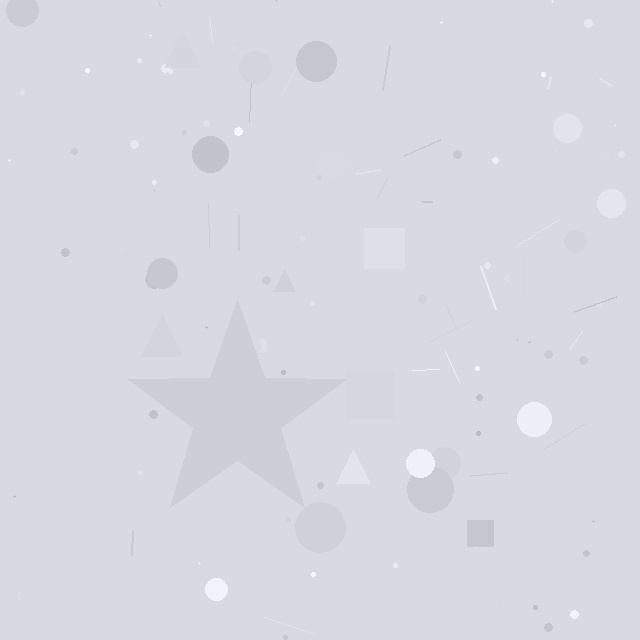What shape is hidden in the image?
A star is hidden in the image.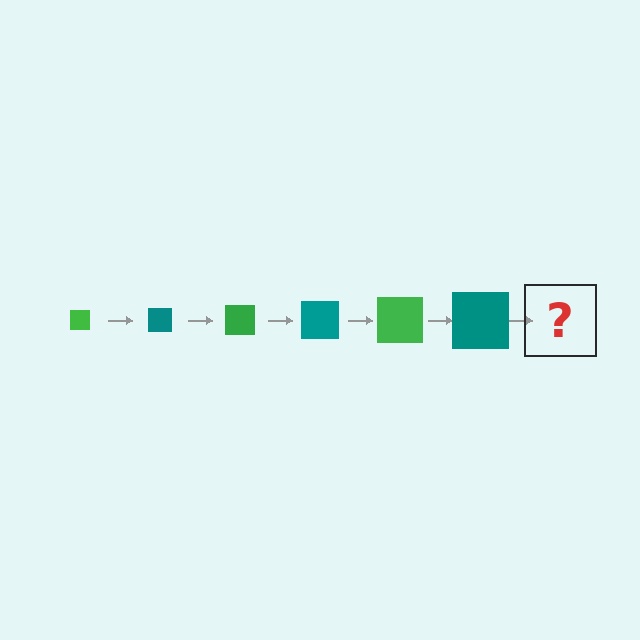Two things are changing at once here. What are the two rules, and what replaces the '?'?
The two rules are that the square grows larger each step and the color cycles through green and teal. The '?' should be a green square, larger than the previous one.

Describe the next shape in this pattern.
It should be a green square, larger than the previous one.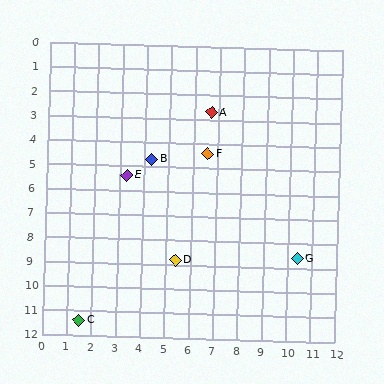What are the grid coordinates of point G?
Point G is at approximately (10.4, 8.6).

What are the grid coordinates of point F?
Point F is at approximately (6.6, 4.4).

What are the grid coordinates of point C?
Point C is at approximately (1.5, 11.4).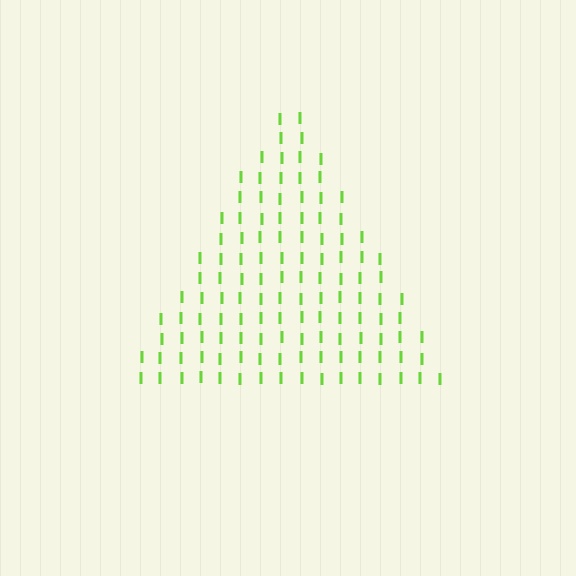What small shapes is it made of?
It is made of small letter I's.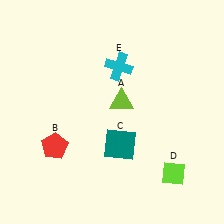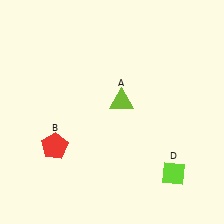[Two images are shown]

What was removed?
The teal square (C), the cyan cross (E) were removed in Image 2.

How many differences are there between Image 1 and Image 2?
There are 2 differences between the two images.